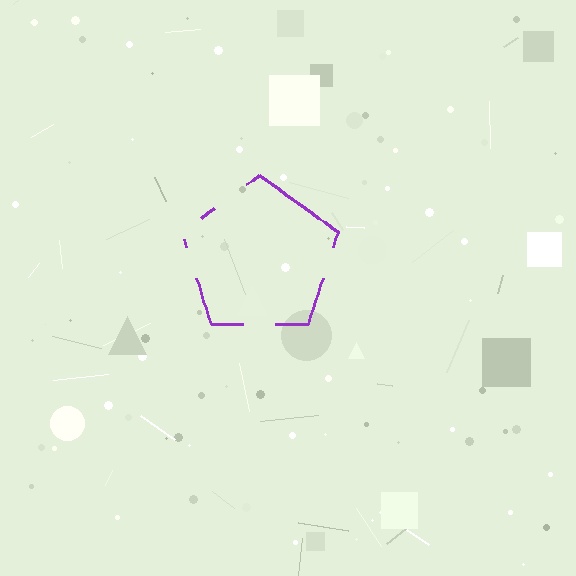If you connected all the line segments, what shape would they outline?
They would outline a pentagon.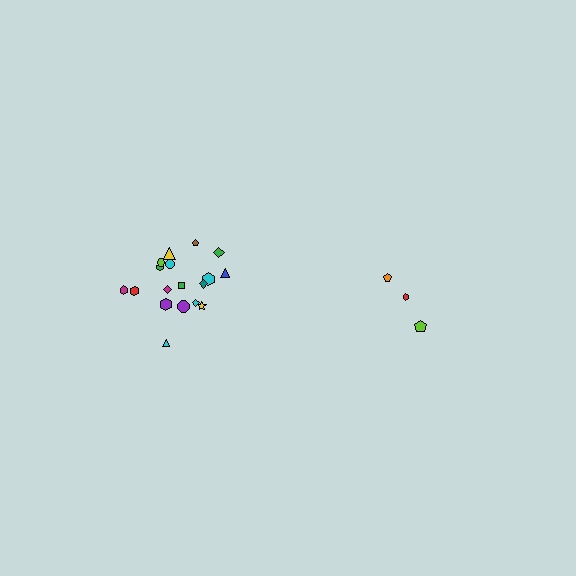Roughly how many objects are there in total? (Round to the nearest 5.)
Roughly 20 objects in total.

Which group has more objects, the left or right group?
The left group.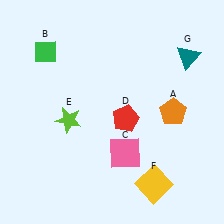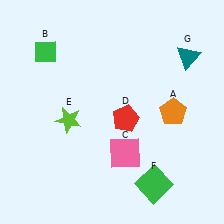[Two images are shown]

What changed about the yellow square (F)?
In Image 1, F is yellow. In Image 2, it changed to green.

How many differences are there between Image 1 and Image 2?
There is 1 difference between the two images.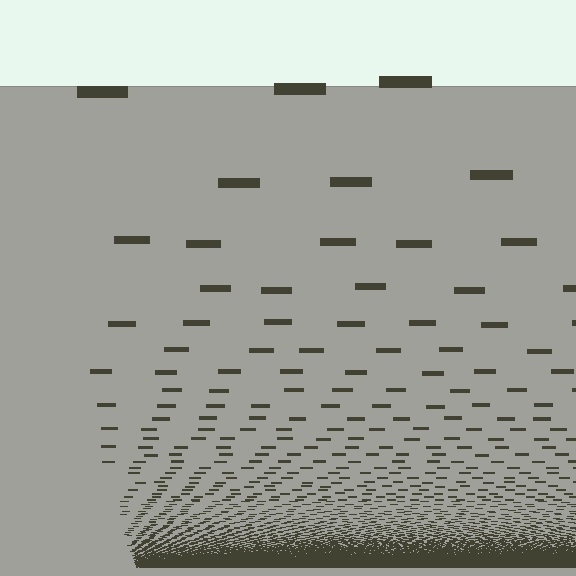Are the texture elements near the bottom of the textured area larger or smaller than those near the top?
Smaller. The gradient is inverted — elements near the bottom are smaller and denser.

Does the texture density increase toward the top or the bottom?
Density increases toward the bottom.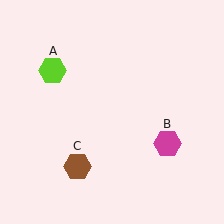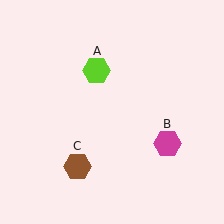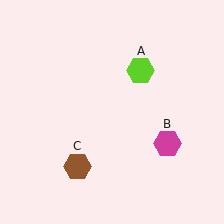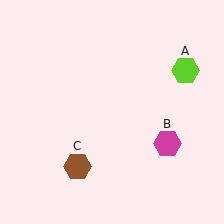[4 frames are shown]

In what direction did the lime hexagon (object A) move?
The lime hexagon (object A) moved right.